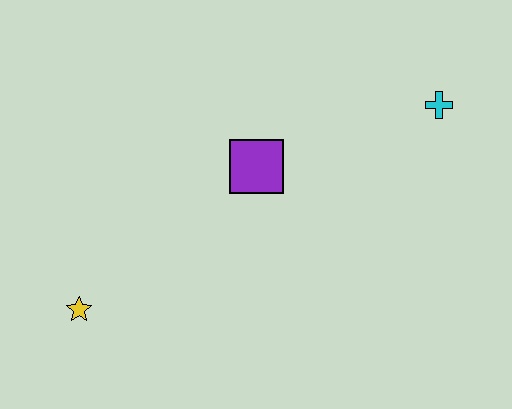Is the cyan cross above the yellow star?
Yes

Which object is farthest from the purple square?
The yellow star is farthest from the purple square.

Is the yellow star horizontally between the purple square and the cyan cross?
No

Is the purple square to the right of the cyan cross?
No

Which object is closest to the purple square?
The cyan cross is closest to the purple square.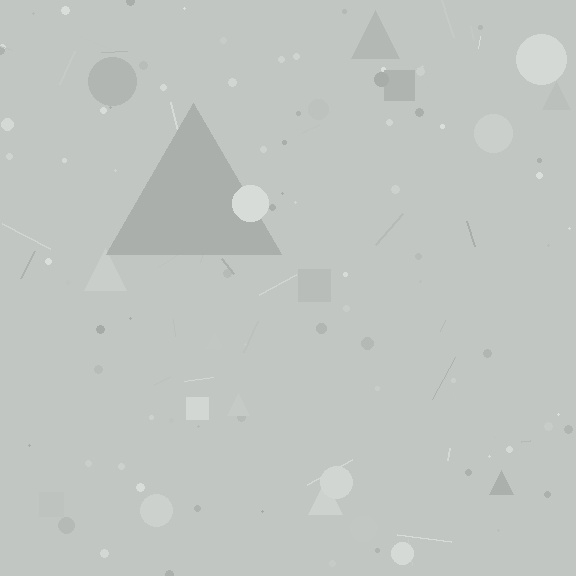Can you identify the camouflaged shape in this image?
The camouflaged shape is a triangle.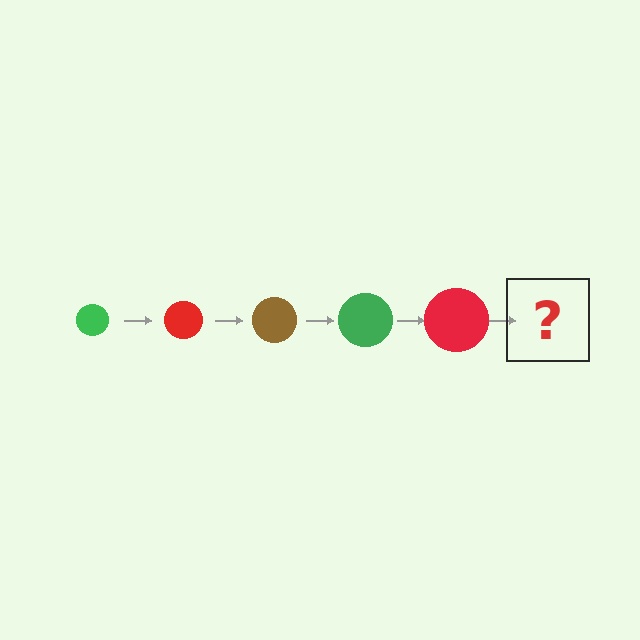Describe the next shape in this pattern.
It should be a brown circle, larger than the previous one.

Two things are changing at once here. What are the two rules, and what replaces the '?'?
The two rules are that the circle grows larger each step and the color cycles through green, red, and brown. The '?' should be a brown circle, larger than the previous one.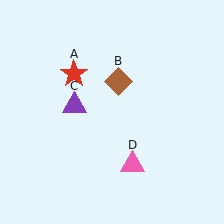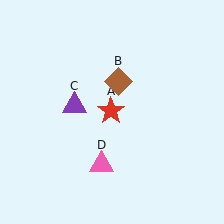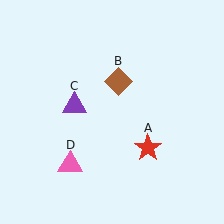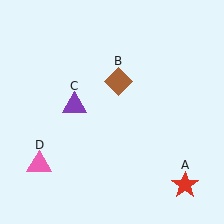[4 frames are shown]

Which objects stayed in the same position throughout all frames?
Brown diamond (object B) and purple triangle (object C) remained stationary.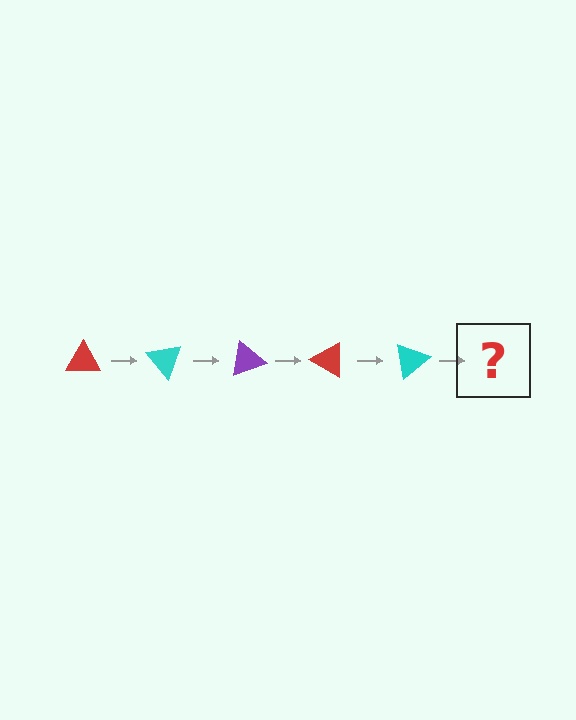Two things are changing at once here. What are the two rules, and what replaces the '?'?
The two rules are that it rotates 50 degrees each step and the color cycles through red, cyan, and purple. The '?' should be a purple triangle, rotated 250 degrees from the start.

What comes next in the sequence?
The next element should be a purple triangle, rotated 250 degrees from the start.